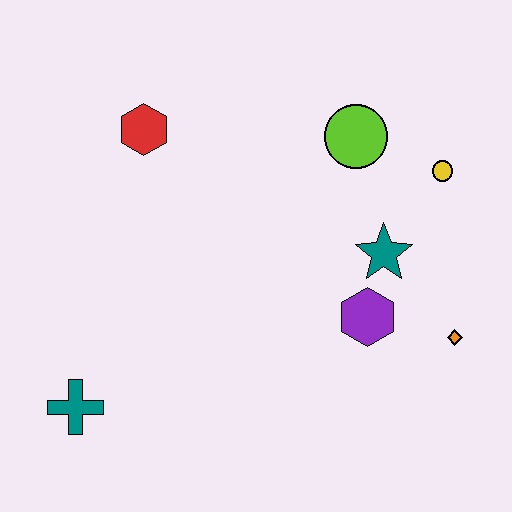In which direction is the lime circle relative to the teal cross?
The lime circle is to the right of the teal cross.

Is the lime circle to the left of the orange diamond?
Yes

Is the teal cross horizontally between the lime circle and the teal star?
No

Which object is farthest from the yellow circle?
The teal cross is farthest from the yellow circle.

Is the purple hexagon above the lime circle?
No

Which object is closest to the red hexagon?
The lime circle is closest to the red hexagon.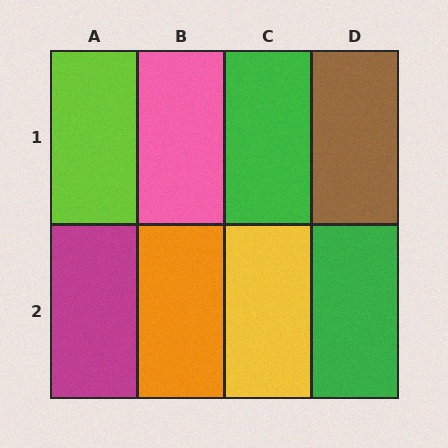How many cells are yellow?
1 cell is yellow.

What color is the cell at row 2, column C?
Yellow.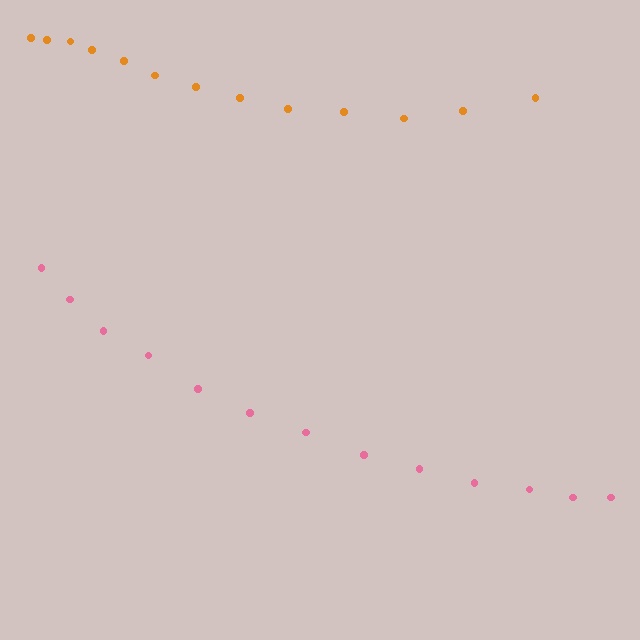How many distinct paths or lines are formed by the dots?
There are 2 distinct paths.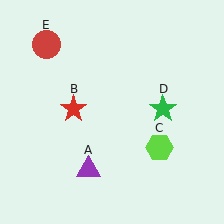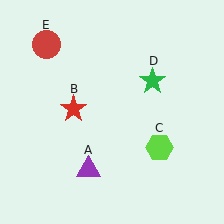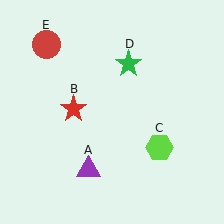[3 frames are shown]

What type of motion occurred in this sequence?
The green star (object D) rotated counterclockwise around the center of the scene.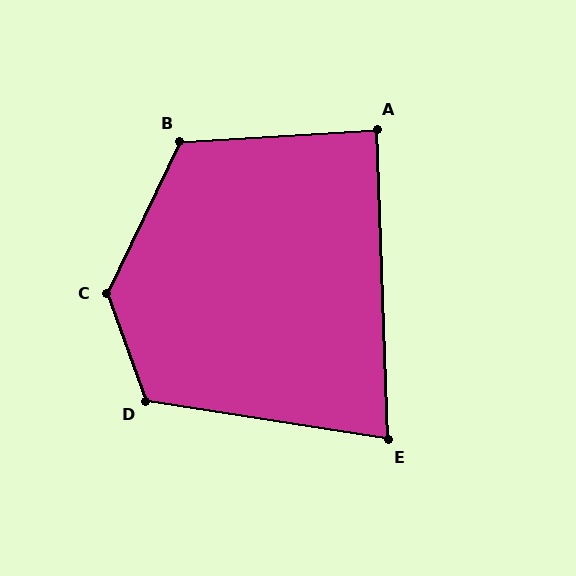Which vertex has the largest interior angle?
C, at approximately 134 degrees.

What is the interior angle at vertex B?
Approximately 119 degrees (obtuse).